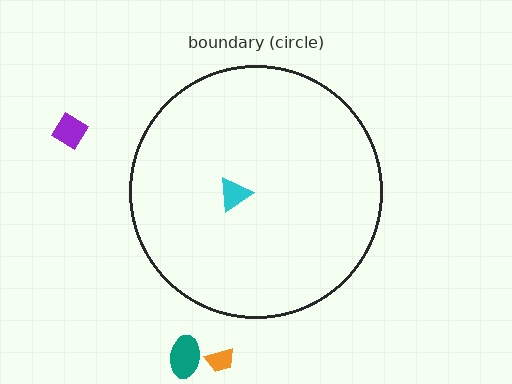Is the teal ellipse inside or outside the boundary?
Outside.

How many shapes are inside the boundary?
1 inside, 3 outside.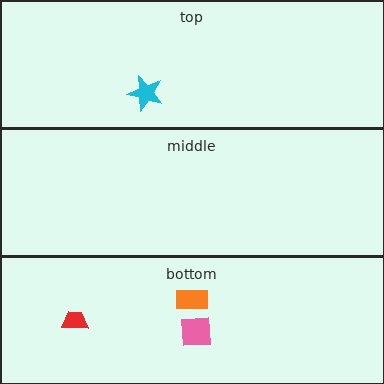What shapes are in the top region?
The cyan star.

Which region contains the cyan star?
The top region.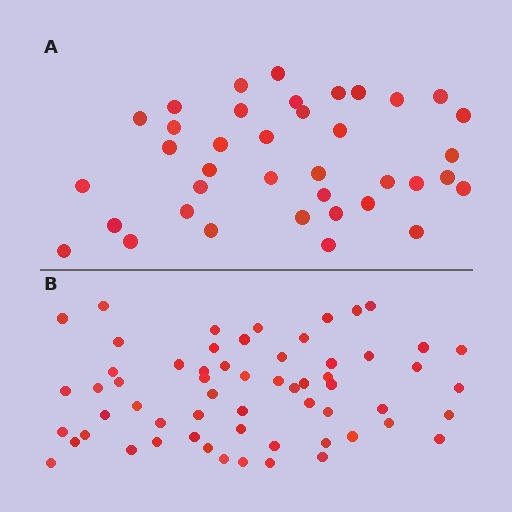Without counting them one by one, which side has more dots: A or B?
Region B (the bottom region) has more dots.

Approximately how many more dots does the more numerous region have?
Region B has approximately 20 more dots than region A.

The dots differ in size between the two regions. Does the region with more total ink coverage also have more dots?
No. Region A has more total ink coverage because its dots are larger, but region B actually contains more individual dots. Total area can be misleading — the number of items is what matters here.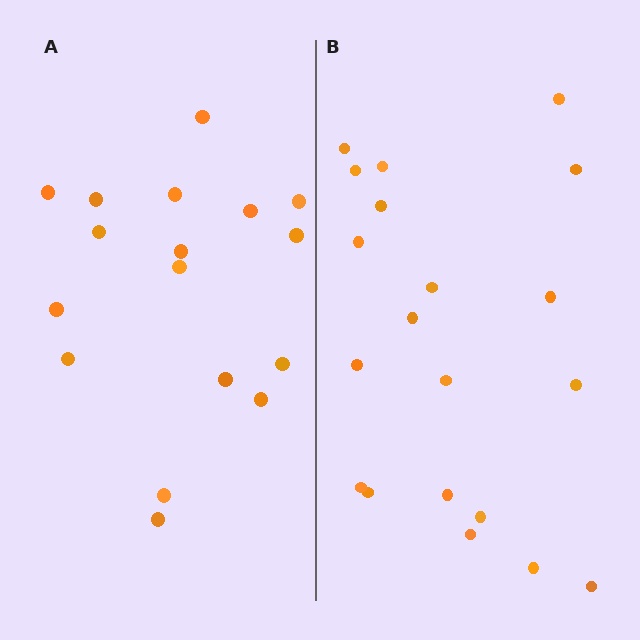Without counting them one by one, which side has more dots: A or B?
Region B (the right region) has more dots.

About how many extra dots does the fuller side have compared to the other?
Region B has just a few more — roughly 2 or 3 more dots than region A.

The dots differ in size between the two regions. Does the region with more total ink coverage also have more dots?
No. Region A has more total ink coverage because its dots are larger, but region B actually contains more individual dots. Total area can be misleading — the number of items is what matters here.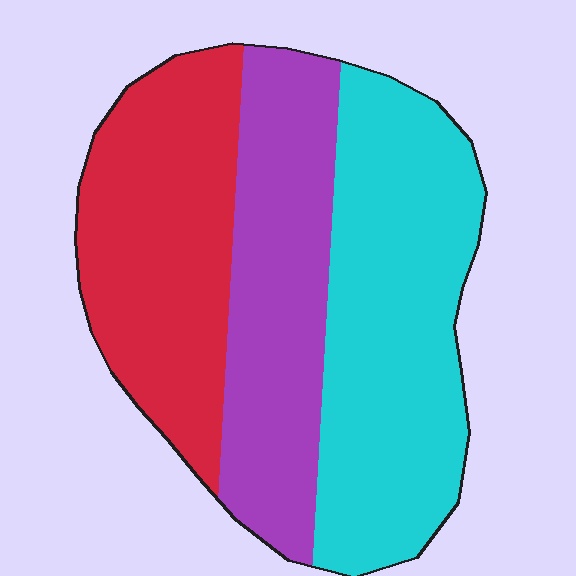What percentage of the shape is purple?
Purple takes up about one quarter (1/4) of the shape.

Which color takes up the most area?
Cyan, at roughly 40%.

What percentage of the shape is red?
Red covers around 30% of the shape.